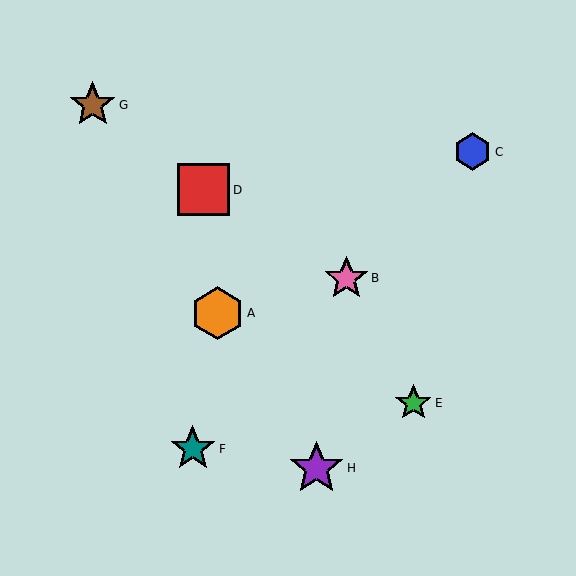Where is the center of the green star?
The center of the green star is at (413, 403).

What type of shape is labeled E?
Shape E is a green star.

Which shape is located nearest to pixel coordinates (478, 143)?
The blue hexagon (labeled C) at (473, 152) is nearest to that location.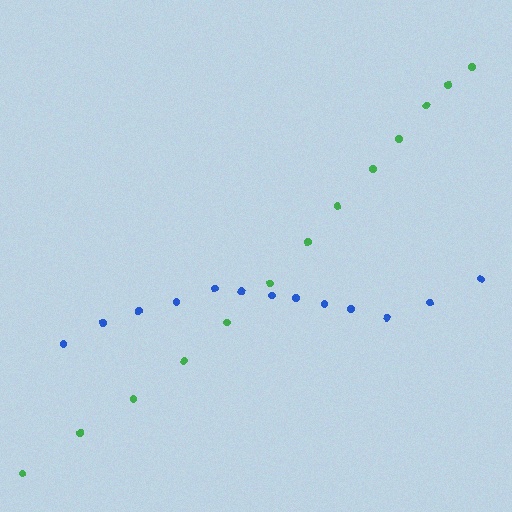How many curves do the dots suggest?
There are 2 distinct paths.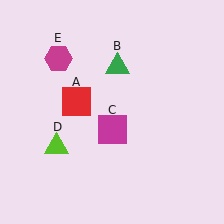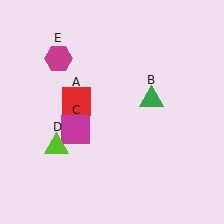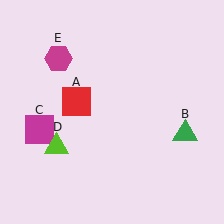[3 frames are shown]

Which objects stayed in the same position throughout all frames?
Red square (object A) and lime triangle (object D) and magenta hexagon (object E) remained stationary.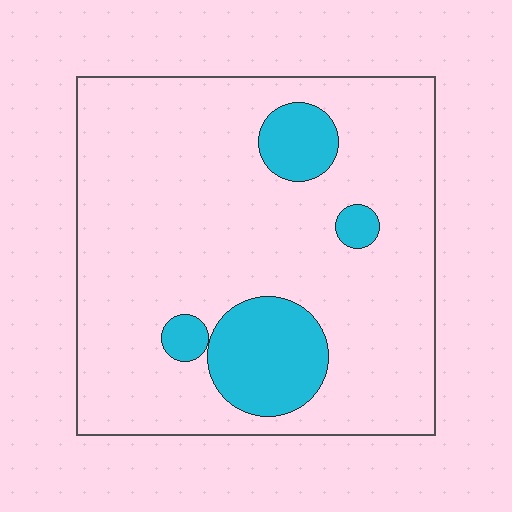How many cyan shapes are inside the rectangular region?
4.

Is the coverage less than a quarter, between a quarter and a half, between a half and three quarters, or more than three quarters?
Less than a quarter.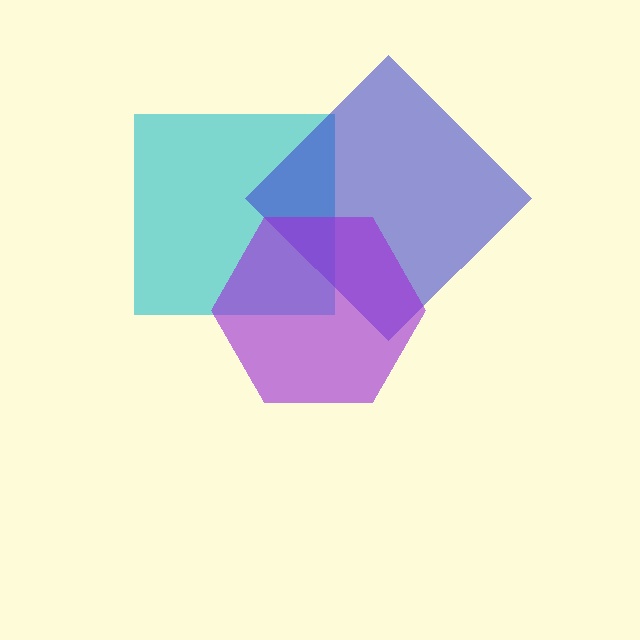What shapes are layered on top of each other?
The layered shapes are: a cyan square, a blue diamond, a purple hexagon.